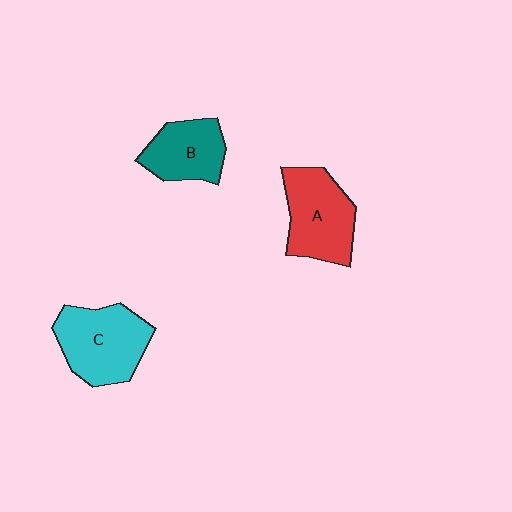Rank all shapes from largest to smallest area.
From largest to smallest: C (cyan), A (red), B (teal).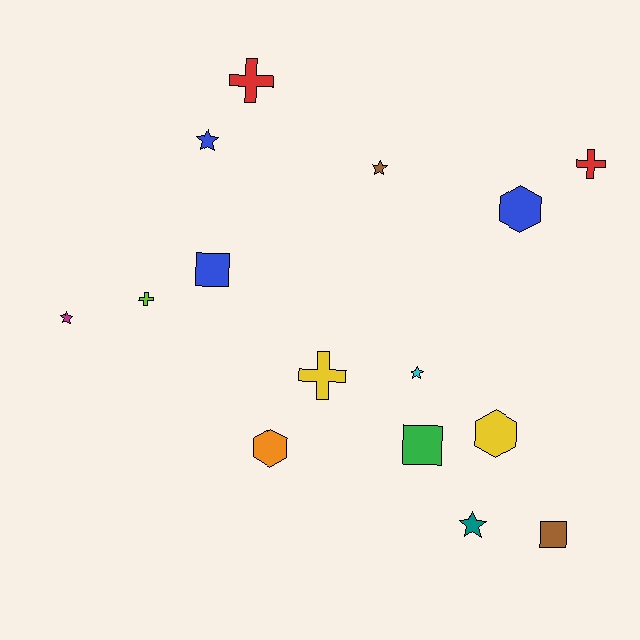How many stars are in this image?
There are 5 stars.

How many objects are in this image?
There are 15 objects.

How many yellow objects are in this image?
There are 2 yellow objects.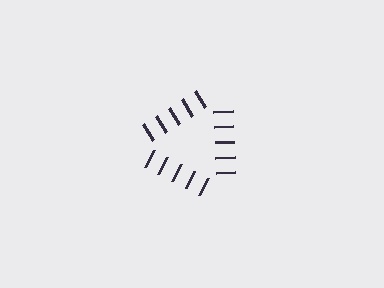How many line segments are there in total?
15 — 5 along each of the 3 edges.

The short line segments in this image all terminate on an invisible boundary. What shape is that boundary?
An illusory triangle — the line segments terminate on its edges but no continuous stroke is drawn.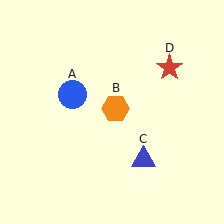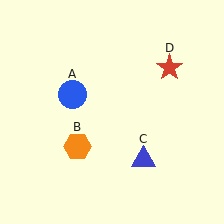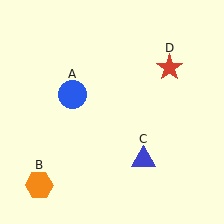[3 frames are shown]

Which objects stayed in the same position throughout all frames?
Blue circle (object A) and blue triangle (object C) and red star (object D) remained stationary.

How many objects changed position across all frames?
1 object changed position: orange hexagon (object B).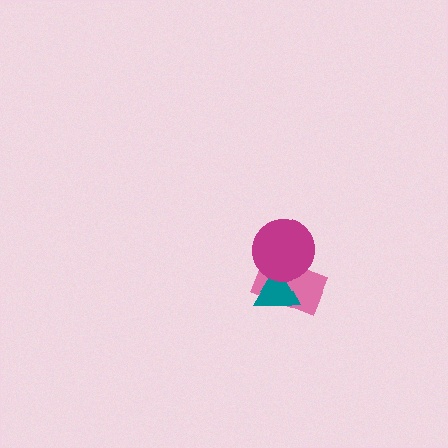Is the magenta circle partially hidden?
No, no other shape covers it.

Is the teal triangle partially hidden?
Yes, it is partially covered by another shape.